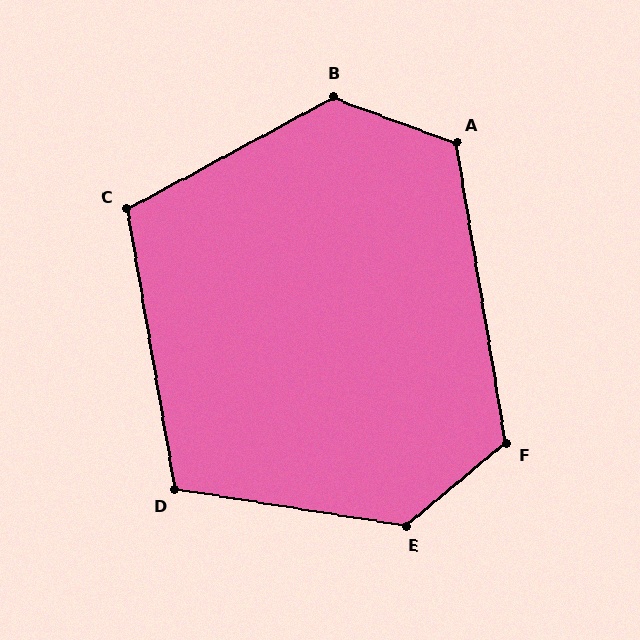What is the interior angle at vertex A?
Approximately 120 degrees (obtuse).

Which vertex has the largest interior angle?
E, at approximately 132 degrees.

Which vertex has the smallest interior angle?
C, at approximately 109 degrees.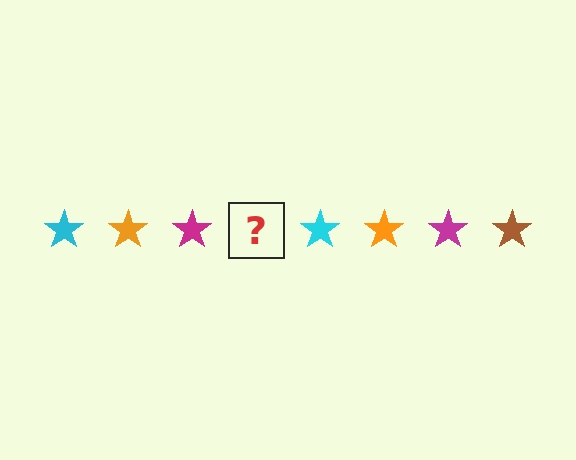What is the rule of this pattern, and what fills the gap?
The rule is that the pattern cycles through cyan, orange, magenta, brown stars. The gap should be filled with a brown star.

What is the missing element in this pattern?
The missing element is a brown star.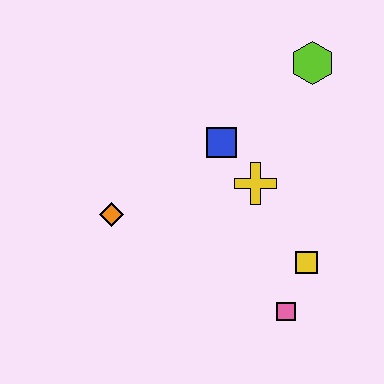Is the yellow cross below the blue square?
Yes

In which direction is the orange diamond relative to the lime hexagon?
The orange diamond is to the left of the lime hexagon.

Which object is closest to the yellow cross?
The blue square is closest to the yellow cross.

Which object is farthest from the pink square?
The lime hexagon is farthest from the pink square.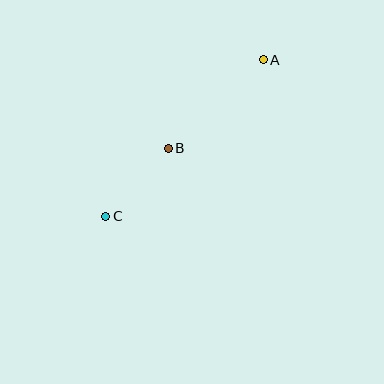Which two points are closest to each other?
Points B and C are closest to each other.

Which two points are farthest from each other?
Points A and C are farthest from each other.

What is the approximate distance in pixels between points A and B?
The distance between A and B is approximately 130 pixels.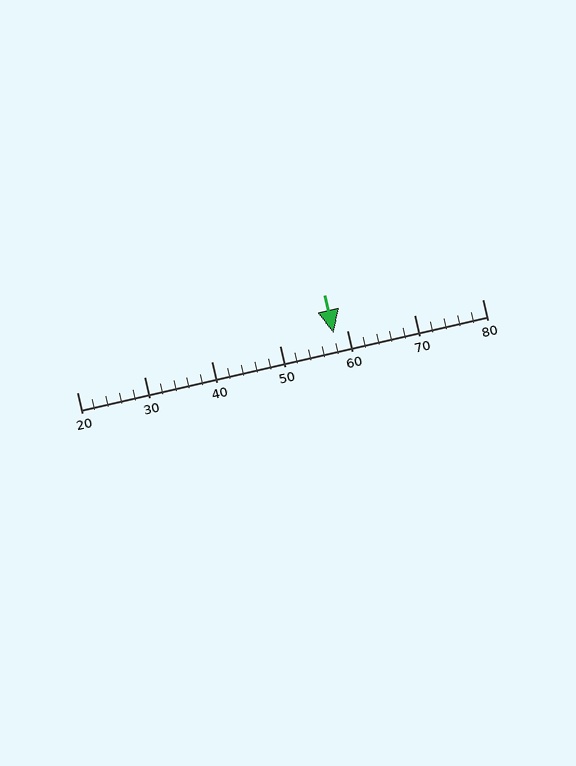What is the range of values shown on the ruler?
The ruler shows values from 20 to 80.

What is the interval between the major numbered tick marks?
The major tick marks are spaced 10 units apart.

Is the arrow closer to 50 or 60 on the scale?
The arrow is closer to 60.